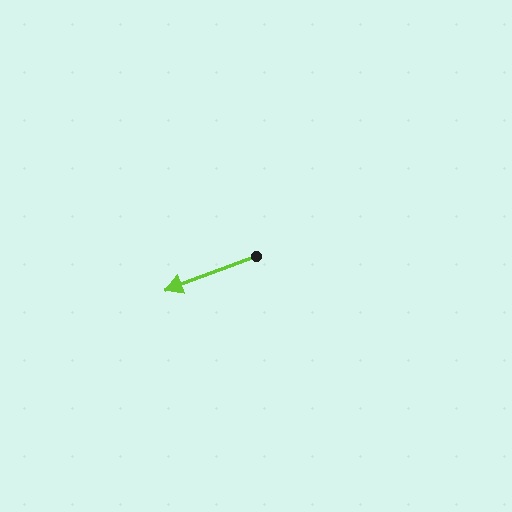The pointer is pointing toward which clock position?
Roughly 8 o'clock.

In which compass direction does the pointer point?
West.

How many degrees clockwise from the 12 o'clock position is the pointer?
Approximately 249 degrees.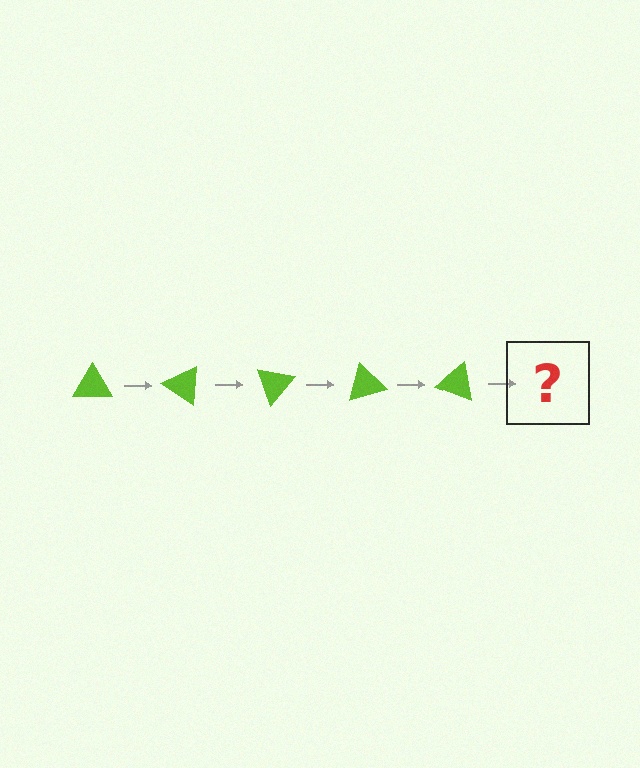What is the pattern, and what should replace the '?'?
The pattern is that the triangle rotates 35 degrees each step. The '?' should be a lime triangle rotated 175 degrees.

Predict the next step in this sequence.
The next step is a lime triangle rotated 175 degrees.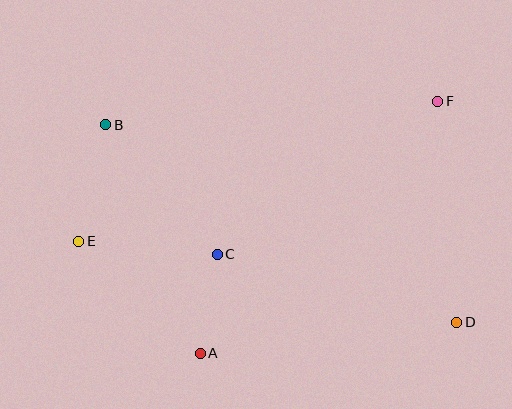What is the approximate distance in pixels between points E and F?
The distance between E and F is approximately 386 pixels.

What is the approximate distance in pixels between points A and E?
The distance between A and E is approximately 165 pixels.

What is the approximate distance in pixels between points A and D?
The distance between A and D is approximately 258 pixels.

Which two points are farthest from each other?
Points B and D are farthest from each other.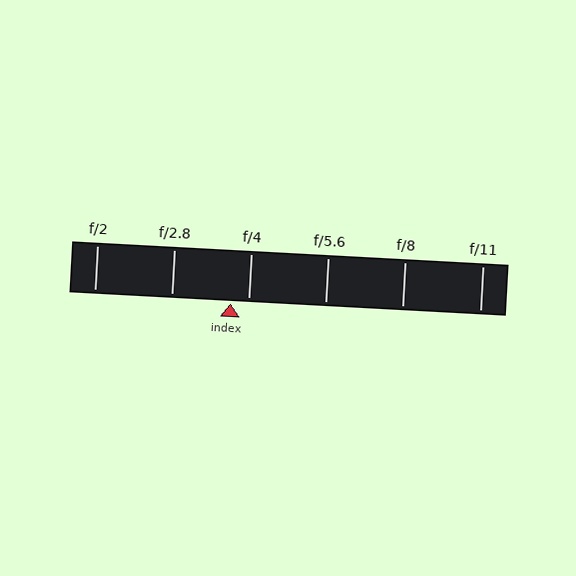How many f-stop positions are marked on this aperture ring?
There are 6 f-stop positions marked.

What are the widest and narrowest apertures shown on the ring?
The widest aperture shown is f/2 and the narrowest is f/11.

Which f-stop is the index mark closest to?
The index mark is closest to f/4.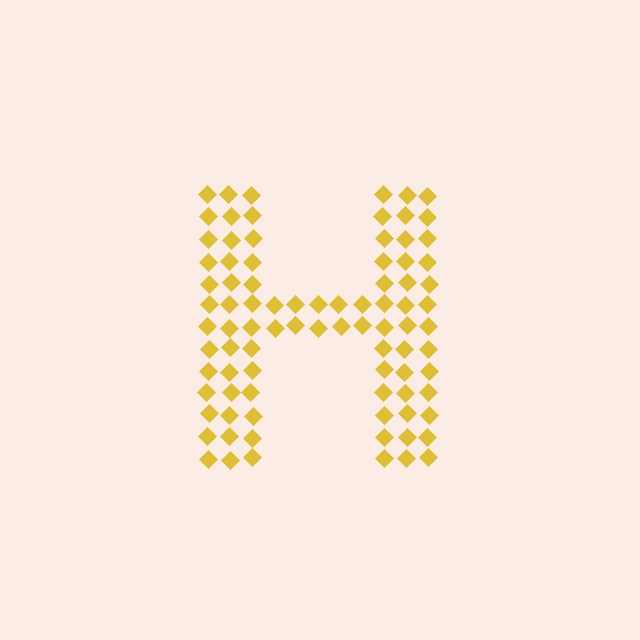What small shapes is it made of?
It is made of small diamonds.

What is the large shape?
The large shape is the letter H.